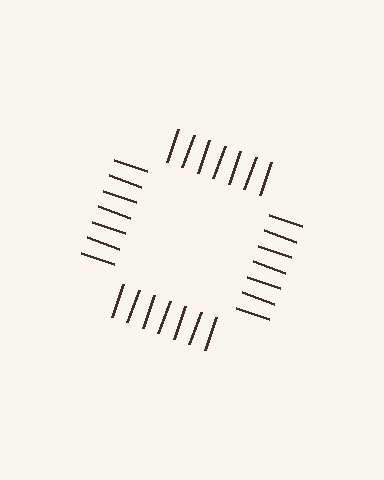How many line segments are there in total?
28 — 7 along each of the 4 edges.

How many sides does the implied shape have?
4 sides — the line-ends trace a square.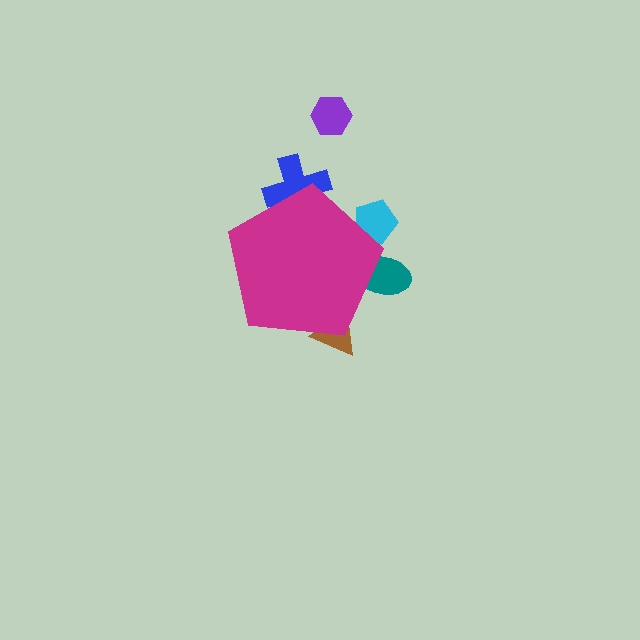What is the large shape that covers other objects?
A magenta pentagon.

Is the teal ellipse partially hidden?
Yes, the teal ellipse is partially hidden behind the magenta pentagon.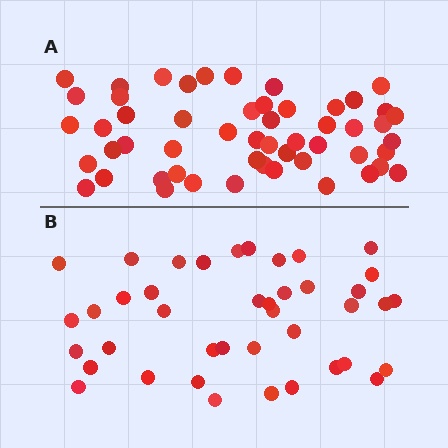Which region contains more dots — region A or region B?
Region A (the top region) has more dots.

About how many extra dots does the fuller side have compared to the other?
Region A has roughly 12 or so more dots than region B.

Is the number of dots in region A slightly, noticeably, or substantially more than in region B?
Region A has noticeably more, but not dramatically so. The ratio is roughly 1.3 to 1.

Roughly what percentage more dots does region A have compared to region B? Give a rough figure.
About 30% more.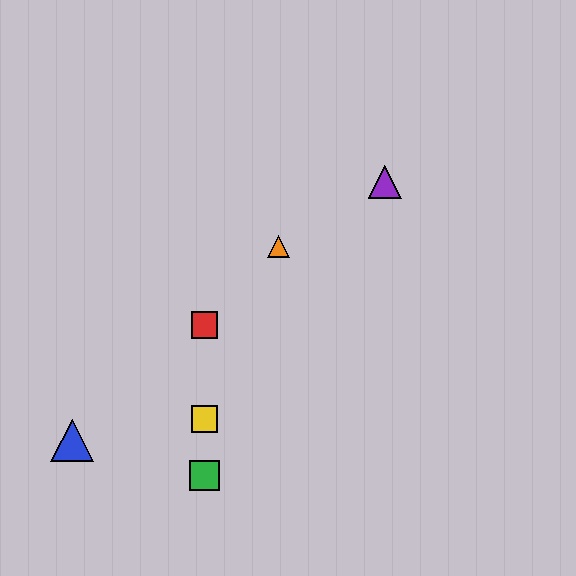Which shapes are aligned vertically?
The red square, the green square, the yellow square are aligned vertically.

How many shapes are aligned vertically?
3 shapes (the red square, the green square, the yellow square) are aligned vertically.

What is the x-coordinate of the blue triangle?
The blue triangle is at x≈72.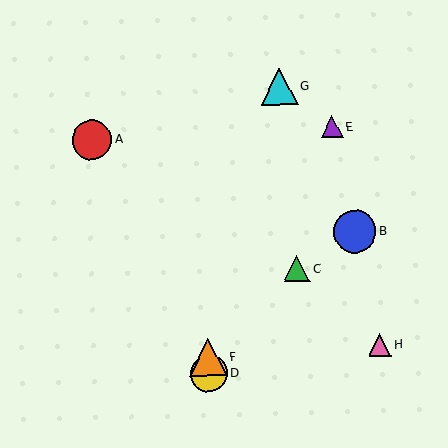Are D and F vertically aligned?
Yes, both are at x≈209.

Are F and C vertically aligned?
No, F is at x≈208 and C is at x≈297.